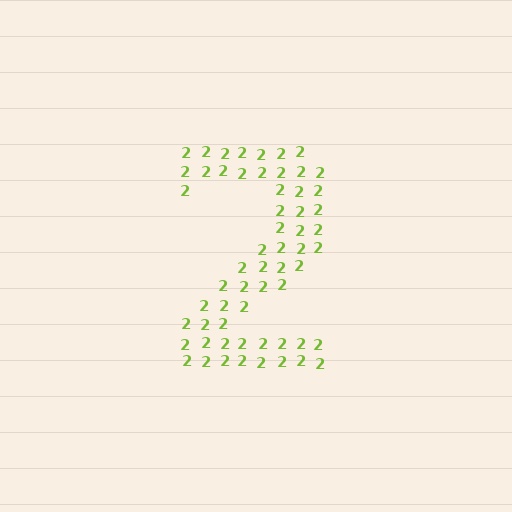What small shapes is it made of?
It is made of small digit 2's.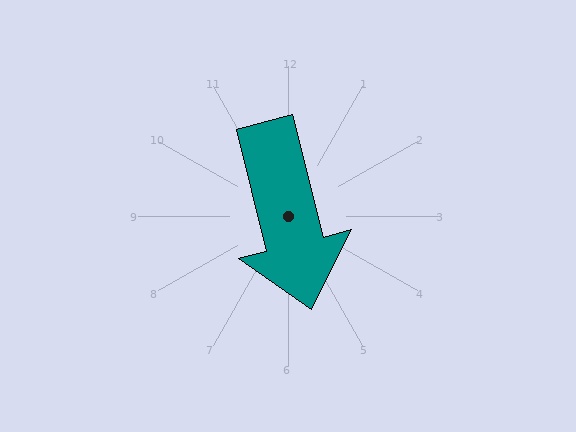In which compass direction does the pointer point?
South.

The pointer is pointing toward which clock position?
Roughly 6 o'clock.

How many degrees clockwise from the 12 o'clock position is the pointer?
Approximately 166 degrees.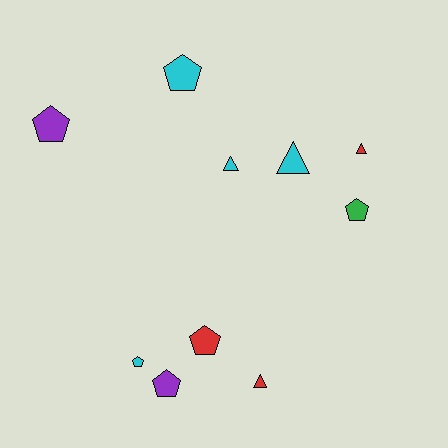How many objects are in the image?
There are 10 objects.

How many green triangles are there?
There are no green triangles.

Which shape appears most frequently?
Pentagon, with 6 objects.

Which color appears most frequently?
Cyan, with 4 objects.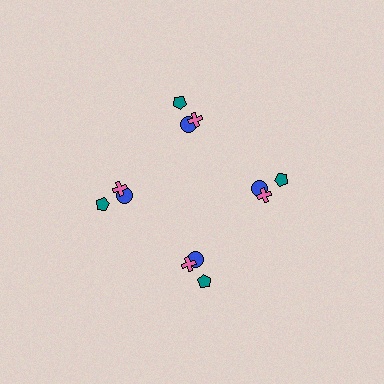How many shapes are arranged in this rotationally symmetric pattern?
There are 12 shapes, arranged in 4 groups of 3.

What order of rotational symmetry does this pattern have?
This pattern has 4-fold rotational symmetry.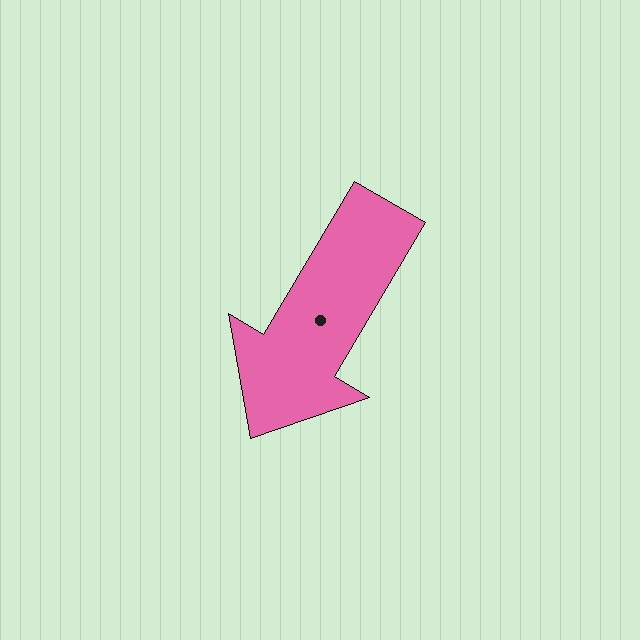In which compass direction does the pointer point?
Southwest.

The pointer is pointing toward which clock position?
Roughly 7 o'clock.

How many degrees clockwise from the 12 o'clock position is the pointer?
Approximately 211 degrees.